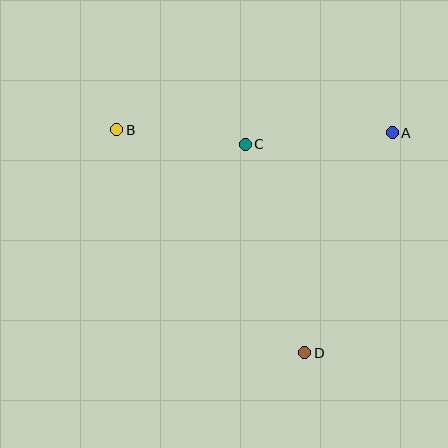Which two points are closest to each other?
Points B and C are closest to each other.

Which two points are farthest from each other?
Points B and D are farthest from each other.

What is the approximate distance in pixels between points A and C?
The distance between A and C is approximately 147 pixels.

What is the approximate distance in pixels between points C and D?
The distance between C and D is approximately 217 pixels.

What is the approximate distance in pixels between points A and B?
The distance between A and B is approximately 276 pixels.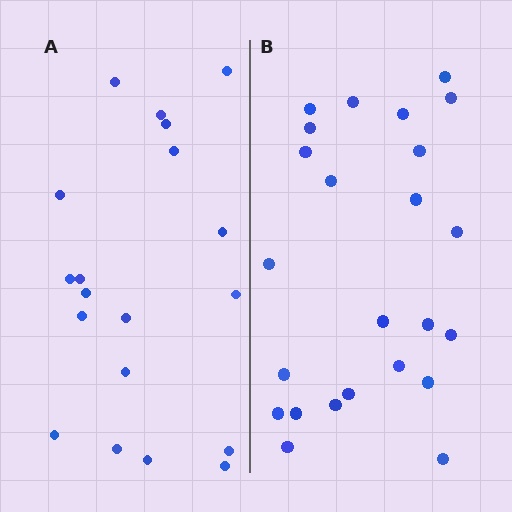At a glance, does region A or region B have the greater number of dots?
Region B (the right region) has more dots.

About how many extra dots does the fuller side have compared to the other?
Region B has about 5 more dots than region A.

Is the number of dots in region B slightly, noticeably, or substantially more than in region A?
Region B has noticeably more, but not dramatically so. The ratio is roughly 1.3 to 1.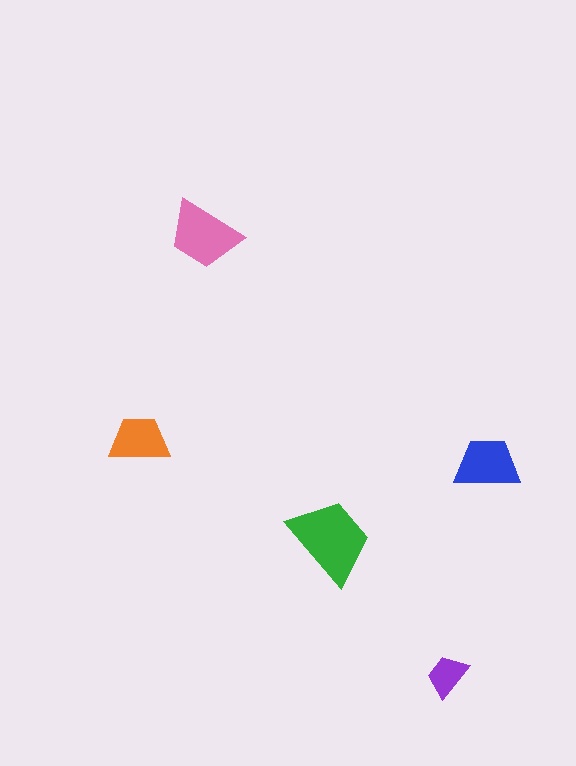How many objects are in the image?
There are 5 objects in the image.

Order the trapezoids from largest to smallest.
the green one, the pink one, the blue one, the orange one, the purple one.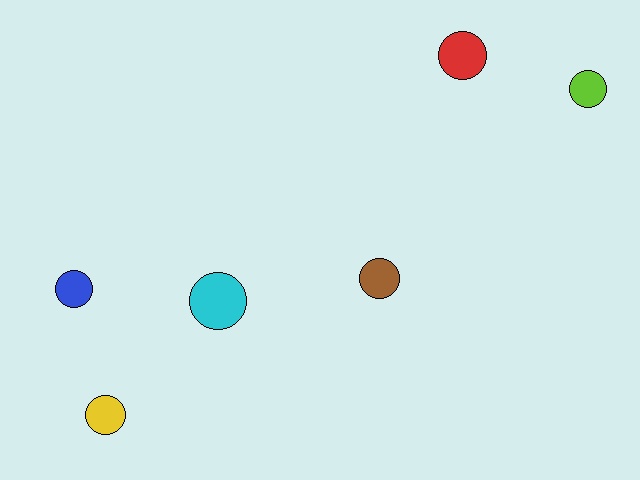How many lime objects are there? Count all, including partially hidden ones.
There is 1 lime object.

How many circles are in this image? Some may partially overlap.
There are 6 circles.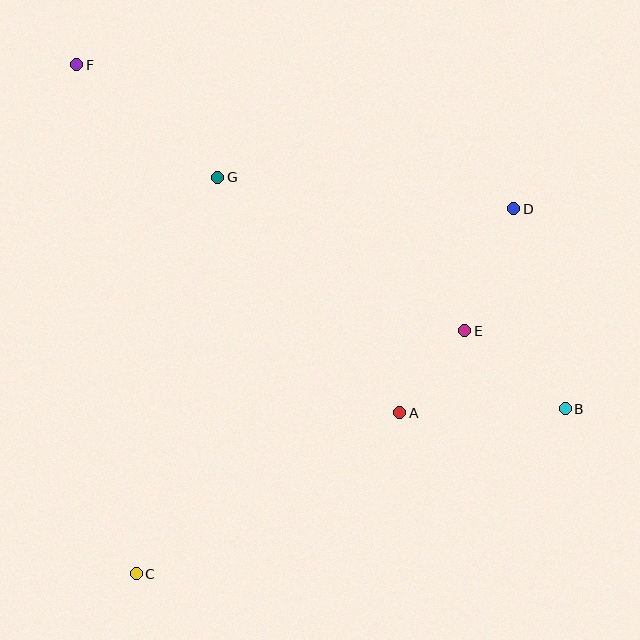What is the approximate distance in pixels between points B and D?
The distance between B and D is approximately 206 pixels.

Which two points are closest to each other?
Points A and E are closest to each other.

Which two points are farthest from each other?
Points B and F are farthest from each other.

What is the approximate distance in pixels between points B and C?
The distance between B and C is approximately 460 pixels.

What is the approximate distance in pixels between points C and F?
The distance between C and F is approximately 513 pixels.